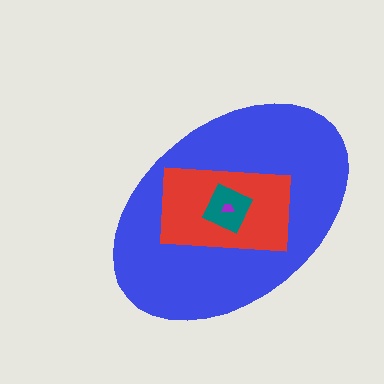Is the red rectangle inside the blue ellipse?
Yes.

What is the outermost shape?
The blue ellipse.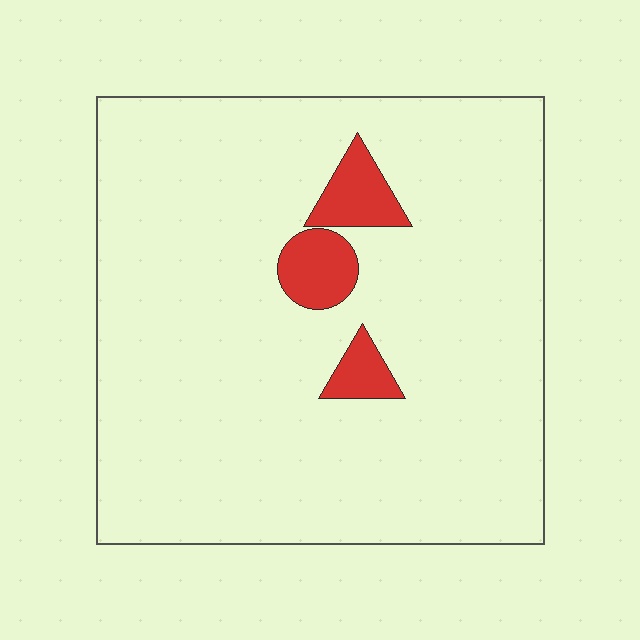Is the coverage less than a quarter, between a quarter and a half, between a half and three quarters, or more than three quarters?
Less than a quarter.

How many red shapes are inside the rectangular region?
3.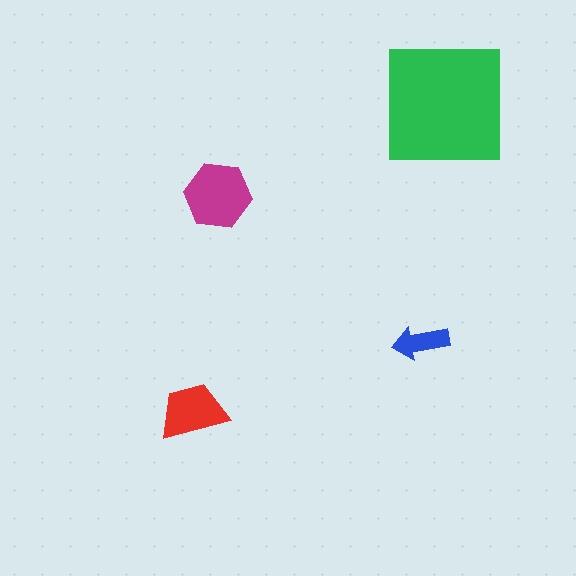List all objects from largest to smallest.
The green square, the magenta hexagon, the red trapezoid, the blue arrow.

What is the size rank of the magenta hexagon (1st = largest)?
2nd.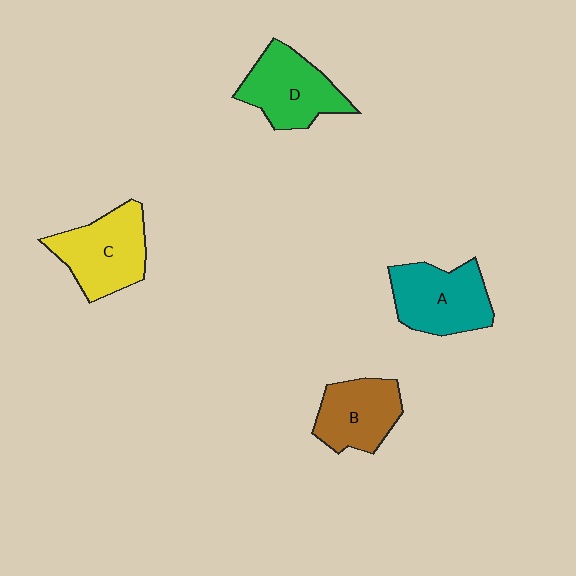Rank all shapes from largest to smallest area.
From largest to smallest: C (yellow), A (teal), D (green), B (brown).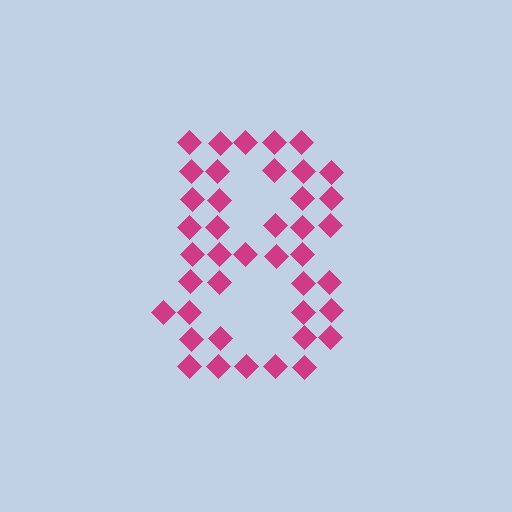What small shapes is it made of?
It is made of small diamonds.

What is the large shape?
The large shape is the digit 8.